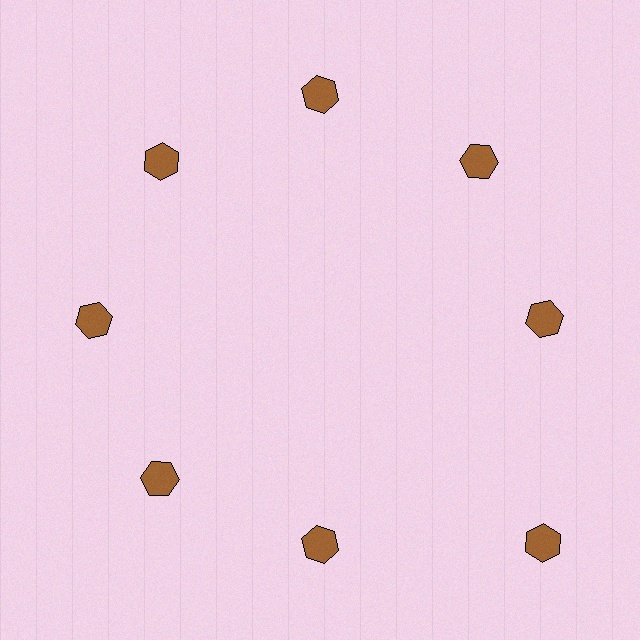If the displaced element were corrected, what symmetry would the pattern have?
It would have 8-fold rotational symmetry — the pattern would map onto itself every 45 degrees.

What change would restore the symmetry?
The symmetry would be restored by moving it inward, back onto the ring so that all 8 hexagons sit at equal angles and equal distance from the center.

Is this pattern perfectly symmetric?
No. The 8 brown hexagons are arranged in a ring, but one element near the 4 o'clock position is pushed outward from the center, breaking the 8-fold rotational symmetry.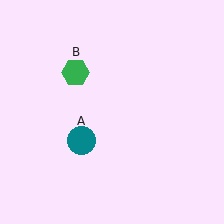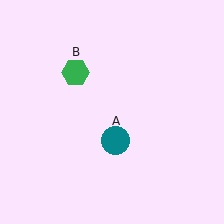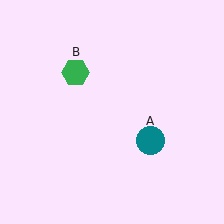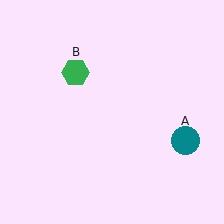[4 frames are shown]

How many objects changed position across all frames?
1 object changed position: teal circle (object A).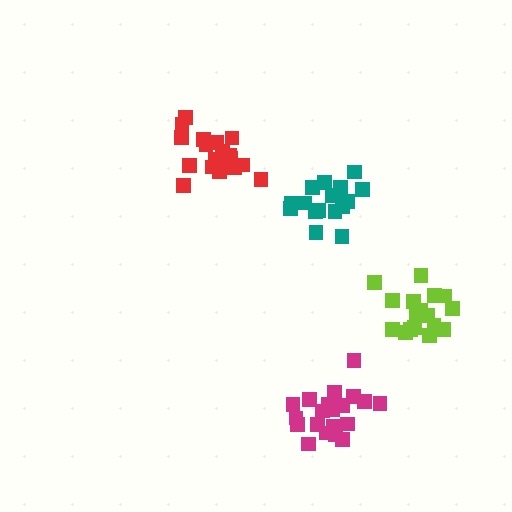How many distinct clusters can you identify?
There are 4 distinct clusters.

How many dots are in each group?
Group 1: 20 dots, Group 2: 18 dots, Group 3: 17 dots, Group 4: 17 dots (72 total).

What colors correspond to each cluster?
The clusters are colored: magenta, red, teal, lime.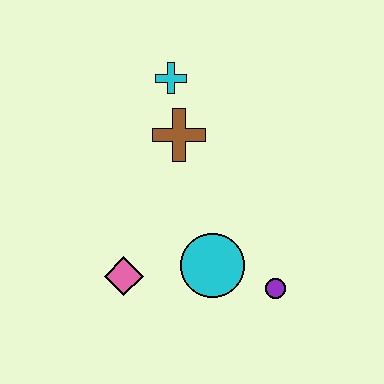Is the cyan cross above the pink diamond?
Yes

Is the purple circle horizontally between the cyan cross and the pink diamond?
No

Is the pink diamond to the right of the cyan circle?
No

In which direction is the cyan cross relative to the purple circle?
The cyan cross is above the purple circle.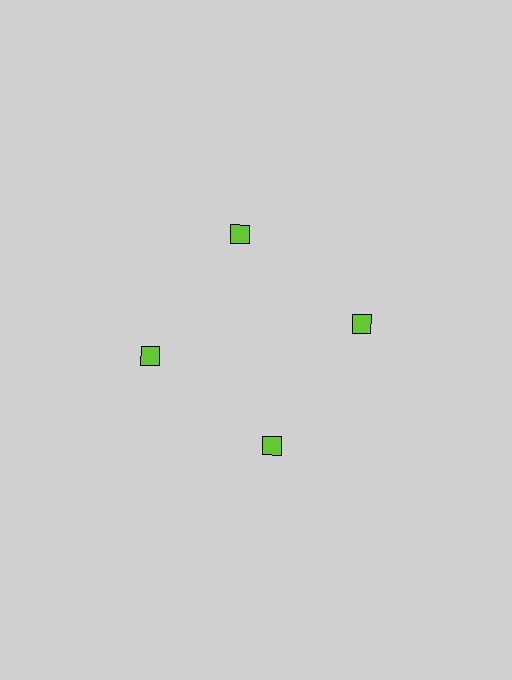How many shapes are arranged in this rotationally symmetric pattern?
There are 4 shapes, arranged in 4 groups of 1.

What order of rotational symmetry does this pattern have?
This pattern has 4-fold rotational symmetry.